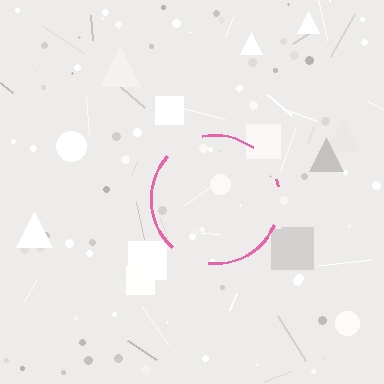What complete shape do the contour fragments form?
The contour fragments form a circle.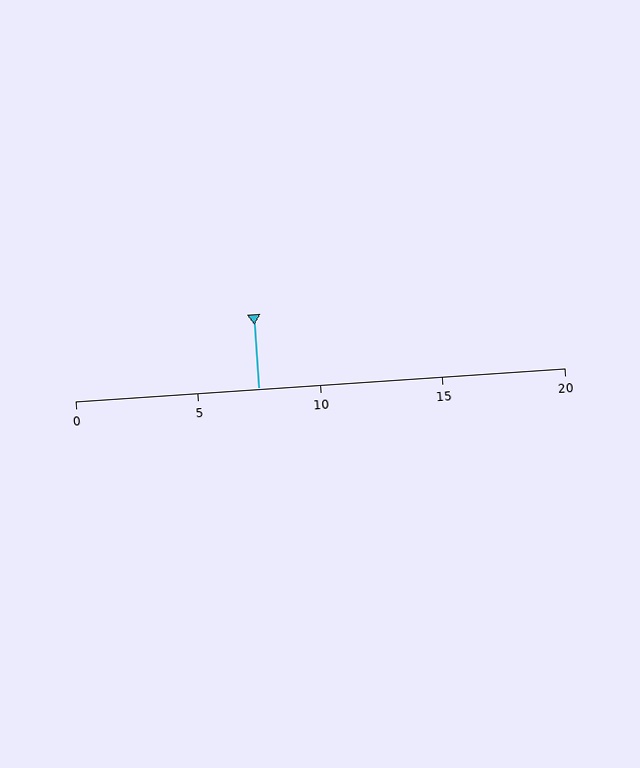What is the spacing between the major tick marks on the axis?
The major ticks are spaced 5 apart.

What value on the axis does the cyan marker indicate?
The marker indicates approximately 7.5.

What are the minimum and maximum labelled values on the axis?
The axis runs from 0 to 20.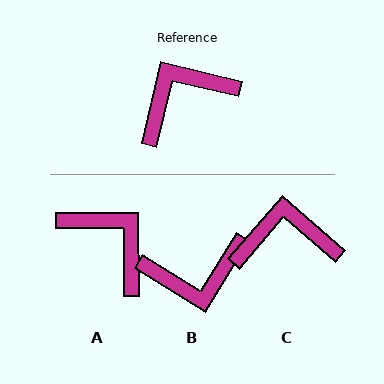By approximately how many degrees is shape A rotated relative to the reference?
Approximately 76 degrees clockwise.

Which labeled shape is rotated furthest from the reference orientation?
B, about 162 degrees away.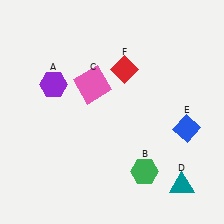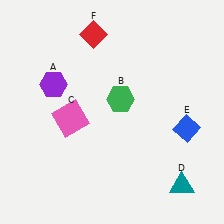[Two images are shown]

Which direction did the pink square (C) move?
The pink square (C) moved down.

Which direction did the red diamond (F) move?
The red diamond (F) moved up.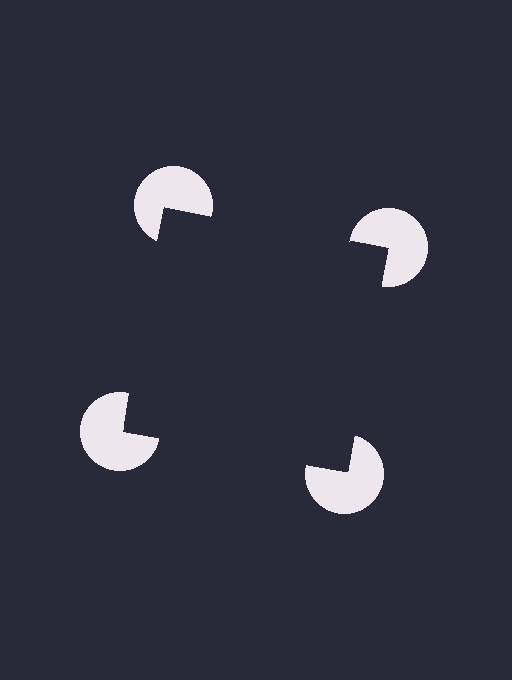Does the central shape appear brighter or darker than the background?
It typically appears slightly darker than the background, even though no actual brightness change is drawn.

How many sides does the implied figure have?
4 sides.